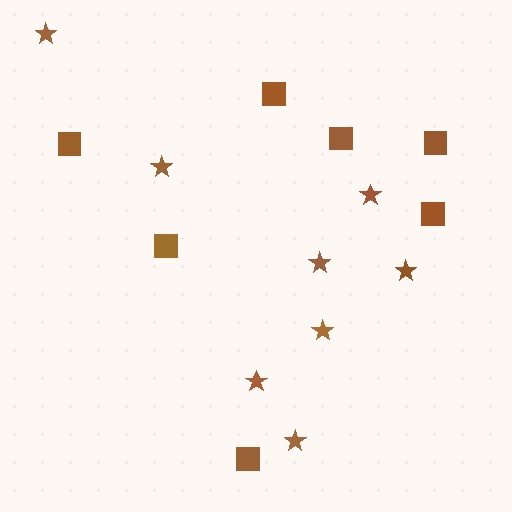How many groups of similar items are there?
There are 2 groups: one group of stars (8) and one group of squares (7).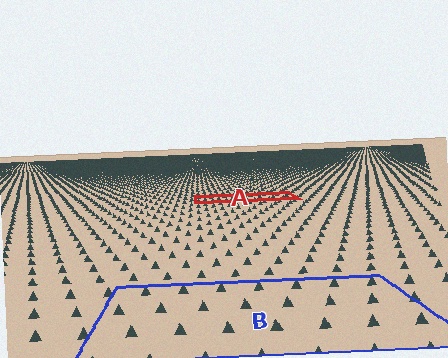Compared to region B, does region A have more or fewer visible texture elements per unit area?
Region A has more texture elements per unit area — they are packed more densely because it is farther away.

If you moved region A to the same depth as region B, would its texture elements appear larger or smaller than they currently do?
They would appear larger. At a closer depth, the same texture elements are projected at a bigger on-screen size.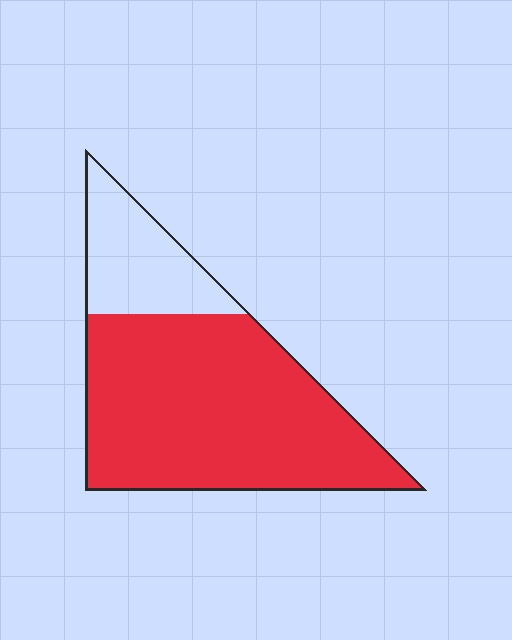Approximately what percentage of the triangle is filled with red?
Approximately 75%.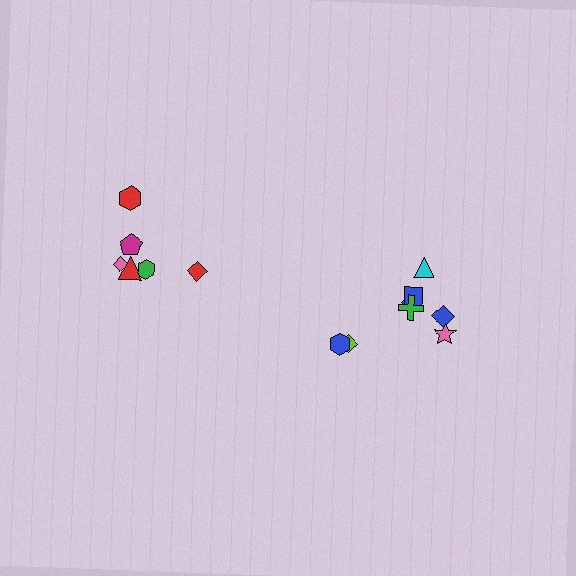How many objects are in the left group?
There are 6 objects.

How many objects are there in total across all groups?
There are 14 objects.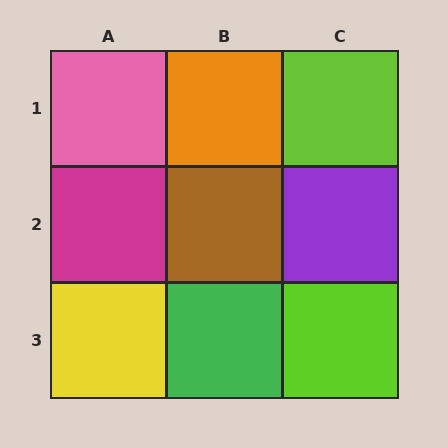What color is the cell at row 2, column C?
Purple.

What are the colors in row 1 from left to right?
Pink, orange, lime.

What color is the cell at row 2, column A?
Magenta.